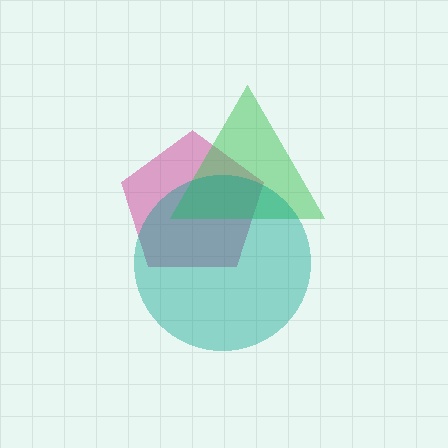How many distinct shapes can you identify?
There are 3 distinct shapes: a magenta pentagon, a green triangle, a teal circle.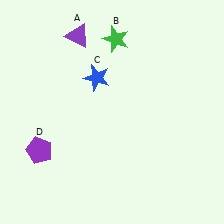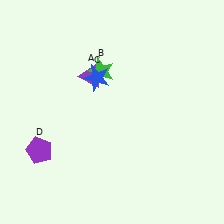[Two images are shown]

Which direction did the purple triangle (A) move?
The purple triangle (A) moved down.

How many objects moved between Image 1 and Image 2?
2 objects moved between the two images.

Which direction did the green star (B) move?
The green star (B) moved down.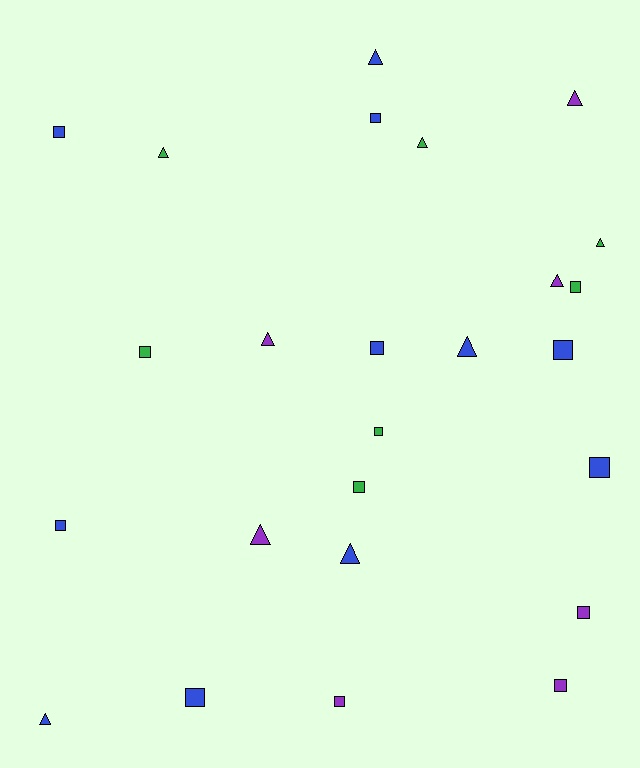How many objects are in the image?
There are 25 objects.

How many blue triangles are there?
There are 4 blue triangles.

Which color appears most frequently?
Blue, with 11 objects.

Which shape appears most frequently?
Square, with 14 objects.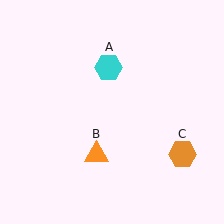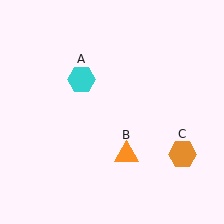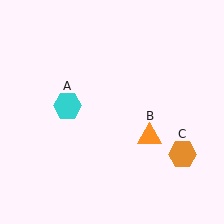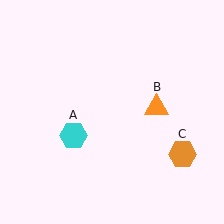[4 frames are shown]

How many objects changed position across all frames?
2 objects changed position: cyan hexagon (object A), orange triangle (object B).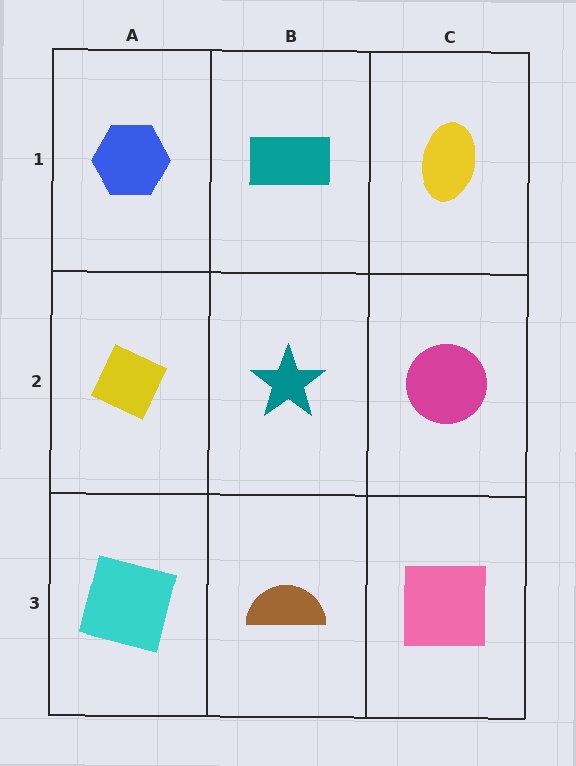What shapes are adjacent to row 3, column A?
A yellow diamond (row 2, column A), a brown semicircle (row 3, column B).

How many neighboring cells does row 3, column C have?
2.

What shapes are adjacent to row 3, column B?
A teal star (row 2, column B), a cyan square (row 3, column A), a pink square (row 3, column C).